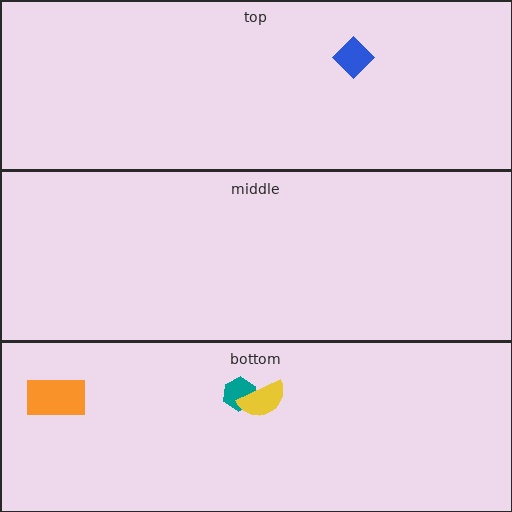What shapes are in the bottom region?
The teal hexagon, the orange rectangle, the yellow semicircle.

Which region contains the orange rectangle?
The bottom region.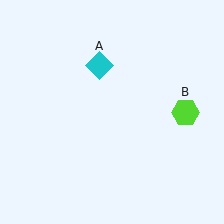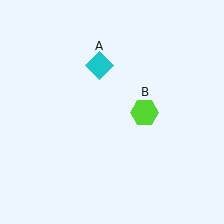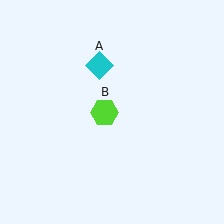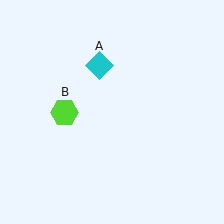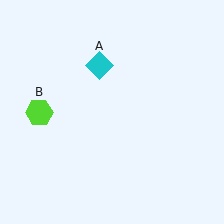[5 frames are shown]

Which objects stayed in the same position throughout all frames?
Cyan diamond (object A) remained stationary.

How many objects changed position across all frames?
1 object changed position: lime hexagon (object B).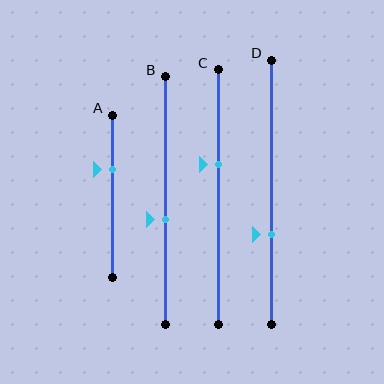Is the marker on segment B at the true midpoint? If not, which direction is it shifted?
No, the marker on segment B is shifted downward by about 8% of the segment length.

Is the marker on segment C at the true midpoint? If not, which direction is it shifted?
No, the marker on segment C is shifted upward by about 13% of the segment length.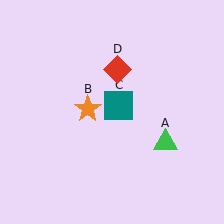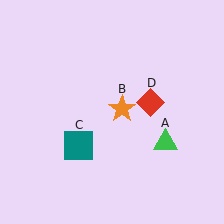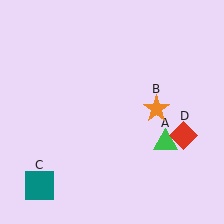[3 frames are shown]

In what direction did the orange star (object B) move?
The orange star (object B) moved right.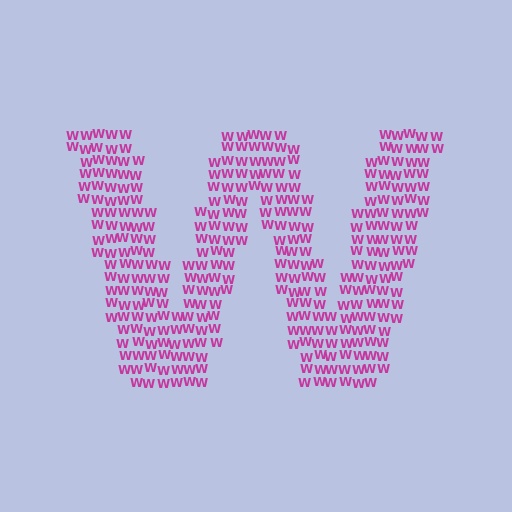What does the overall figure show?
The overall figure shows the letter W.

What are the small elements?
The small elements are letter W's.